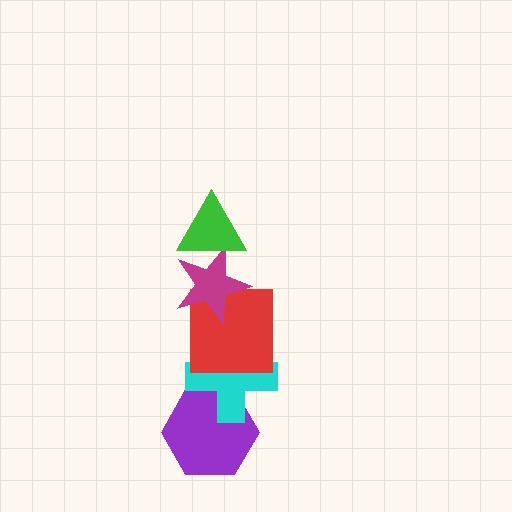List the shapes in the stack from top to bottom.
From top to bottom: the green triangle, the magenta star, the red square, the cyan cross, the purple hexagon.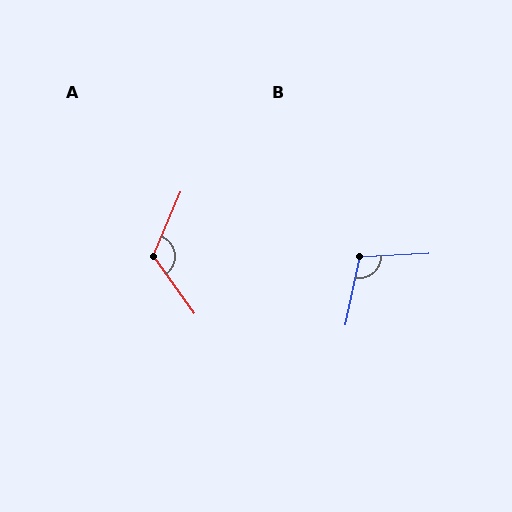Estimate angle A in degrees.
Approximately 121 degrees.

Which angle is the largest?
A, at approximately 121 degrees.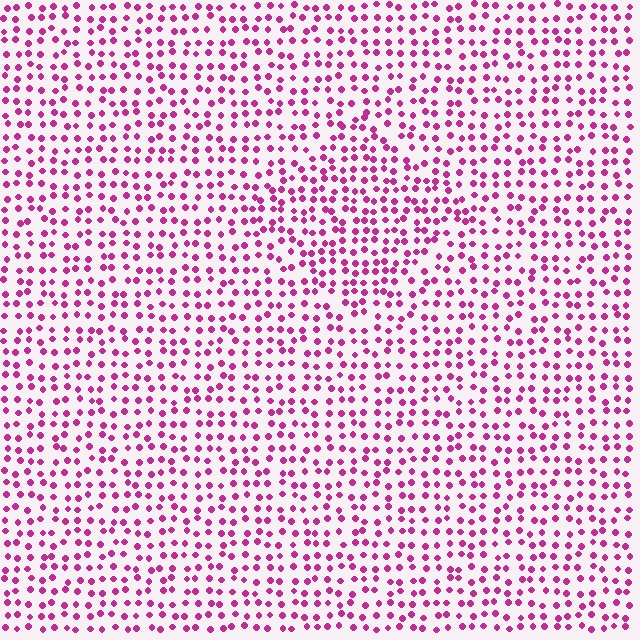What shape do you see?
I see a diamond.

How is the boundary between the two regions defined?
The boundary is defined by a change in element density (approximately 1.4x ratio). All elements are the same color, size, and shape.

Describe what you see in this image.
The image contains small magenta elements arranged at two different densities. A diamond-shaped region is visible where the elements are more densely packed than the surrounding area.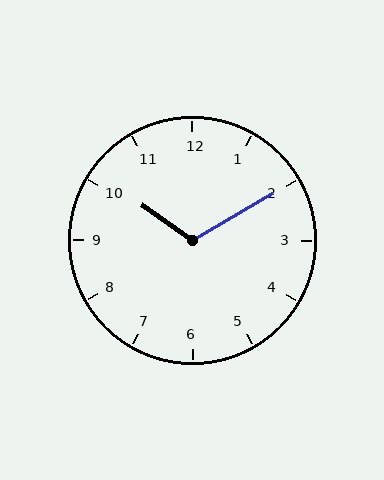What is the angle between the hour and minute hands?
Approximately 115 degrees.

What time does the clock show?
10:10.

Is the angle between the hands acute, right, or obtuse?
It is obtuse.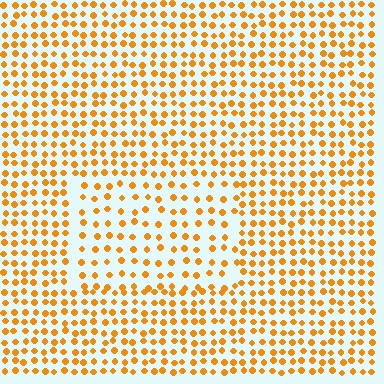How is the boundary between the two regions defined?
The boundary is defined by a change in element density (approximately 1.7x ratio). All elements are the same color, size, and shape.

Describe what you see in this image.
The image contains small orange elements arranged at two different densities. A rectangle-shaped region is visible where the elements are less densely packed than the surrounding area.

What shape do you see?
I see a rectangle.